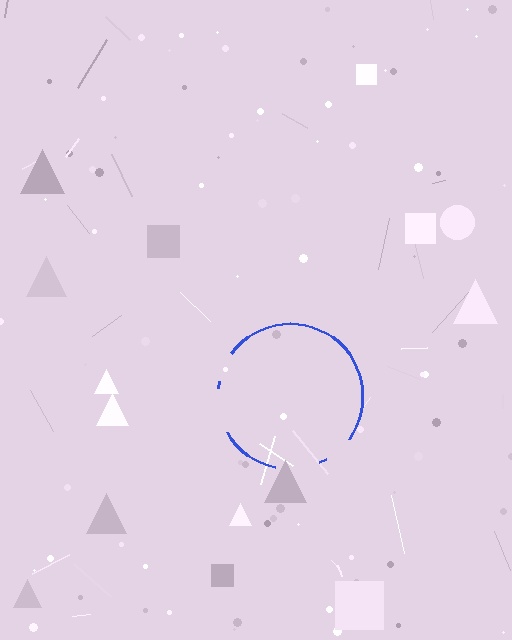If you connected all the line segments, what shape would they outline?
They would outline a circle.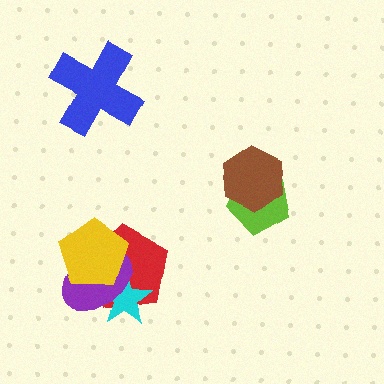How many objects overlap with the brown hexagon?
1 object overlaps with the brown hexagon.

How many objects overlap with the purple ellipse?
3 objects overlap with the purple ellipse.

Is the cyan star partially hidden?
Yes, it is partially covered by another shape.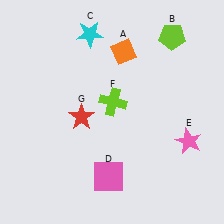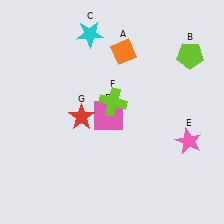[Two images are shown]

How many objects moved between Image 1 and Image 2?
2 objects moved between the two images.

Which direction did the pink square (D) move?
The pink square (D) moved up.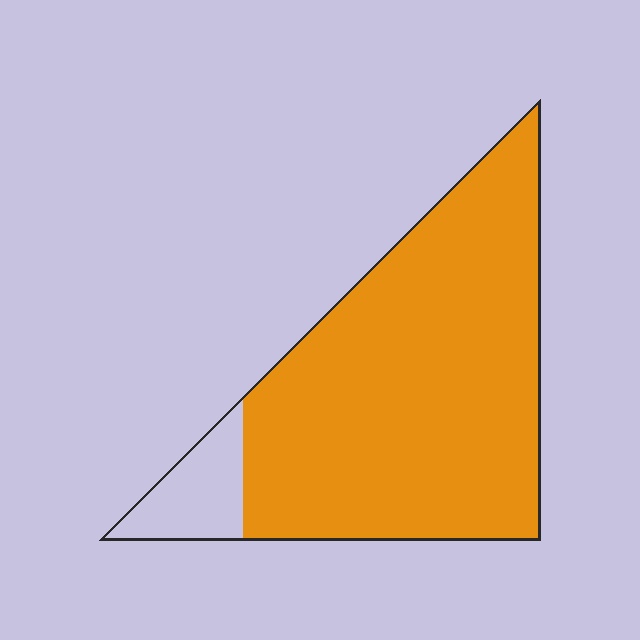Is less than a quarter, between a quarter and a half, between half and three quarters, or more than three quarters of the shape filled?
More than three quarters.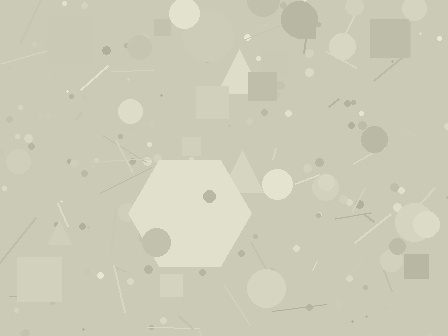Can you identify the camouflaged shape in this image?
The camouflaged shape is a hexagon.